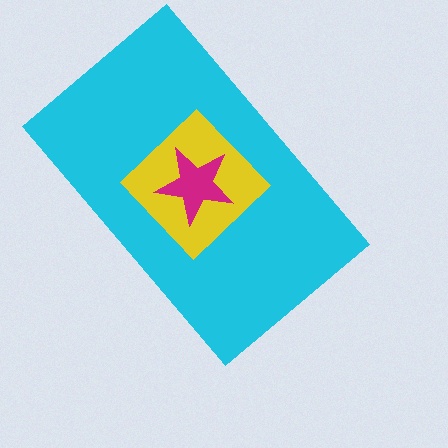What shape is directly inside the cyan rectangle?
The yellow diamond.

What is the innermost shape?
The magenta star.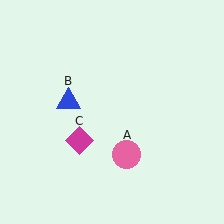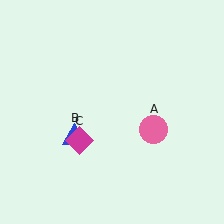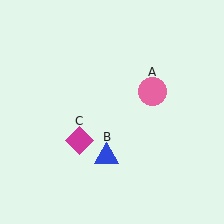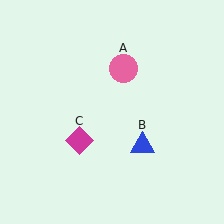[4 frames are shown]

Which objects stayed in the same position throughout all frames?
Magenta diamond (object C) remained stationary.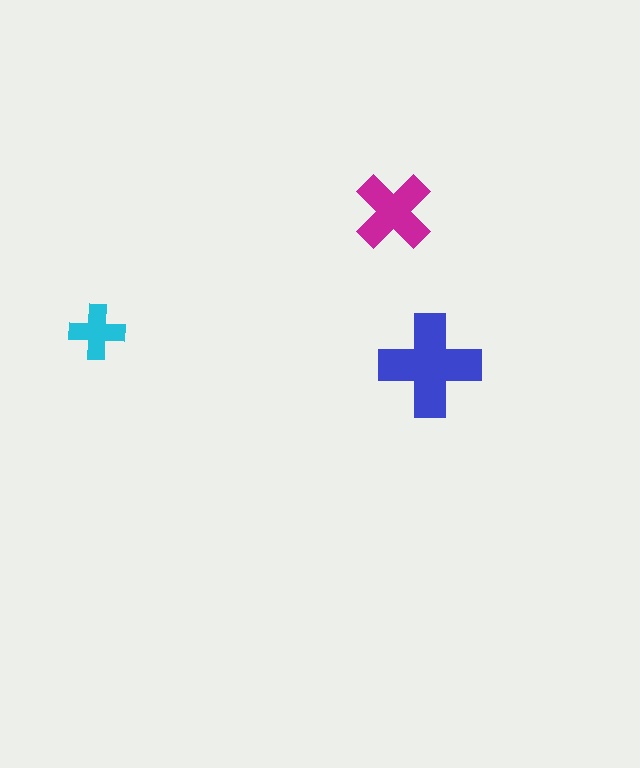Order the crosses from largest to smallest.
the blue one, the magenta one, the cyan one.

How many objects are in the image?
There are 3 objects in the image.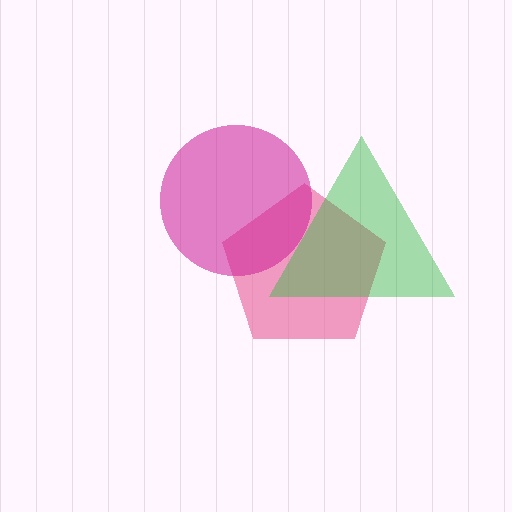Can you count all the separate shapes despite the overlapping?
Yes, there are 3 separate shapes.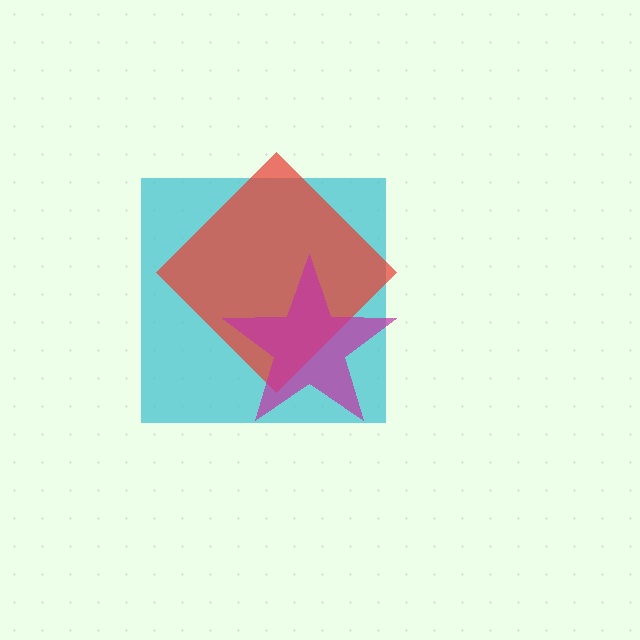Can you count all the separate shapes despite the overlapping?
Yes, there are 3 separate shapes.